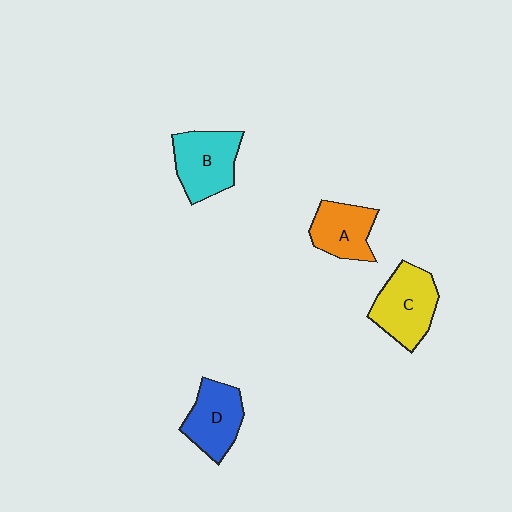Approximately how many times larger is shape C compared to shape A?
Approximately 1.3 times.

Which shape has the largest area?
Shape C (yellow).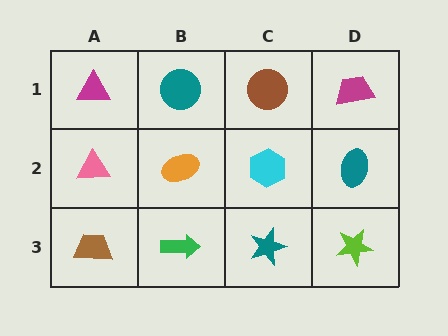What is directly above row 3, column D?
A teal ellipse.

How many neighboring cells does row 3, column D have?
2.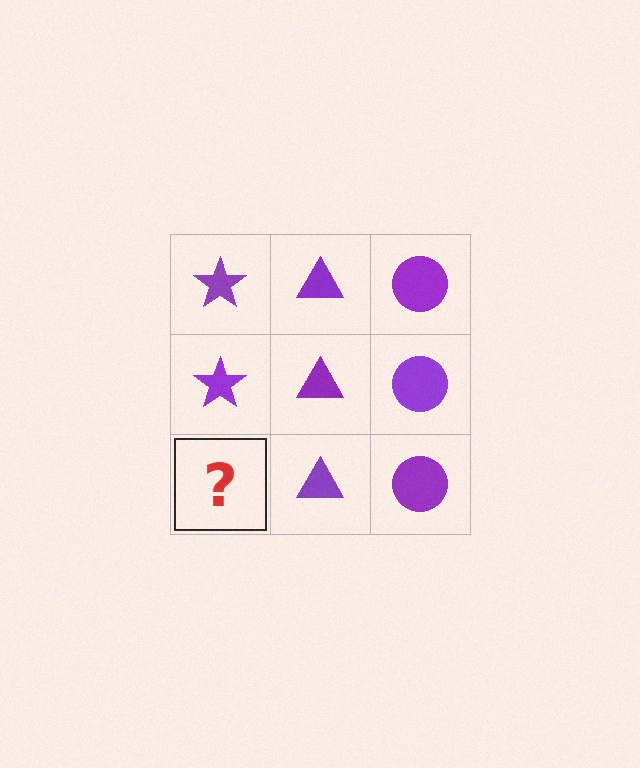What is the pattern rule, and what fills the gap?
The rule is that each column has a consistent shape. The gap should be filled with a purple star.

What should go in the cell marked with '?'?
The missing cell should contain a purple star.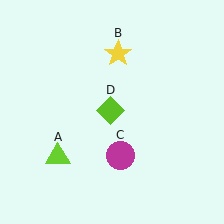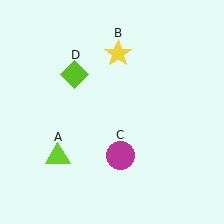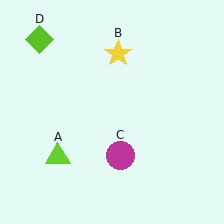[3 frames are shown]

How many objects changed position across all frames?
1 object changed position: lime diamond (object D).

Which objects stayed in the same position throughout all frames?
Lime triangle (object A) and yellow star (object B) and magenta circle (object C) remained stationary.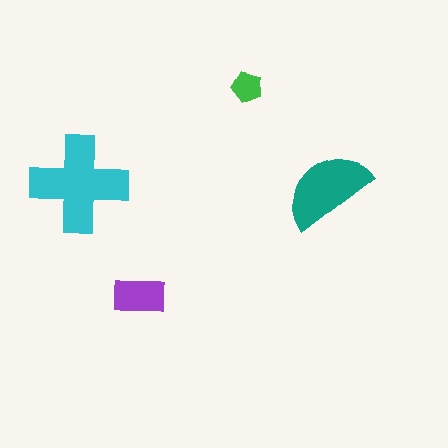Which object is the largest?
The cyan cross.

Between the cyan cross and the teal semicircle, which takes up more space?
The cyan cross.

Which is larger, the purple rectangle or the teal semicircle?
The teal semicircle.